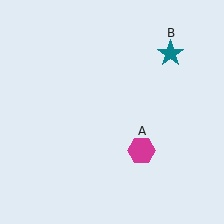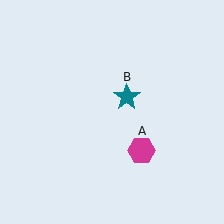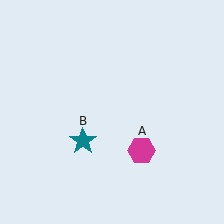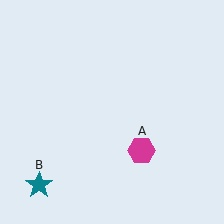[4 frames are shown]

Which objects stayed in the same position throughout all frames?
Magenta hexagon (object A) remained stationary.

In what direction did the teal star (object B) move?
The teal star (object B) moved down and to the left.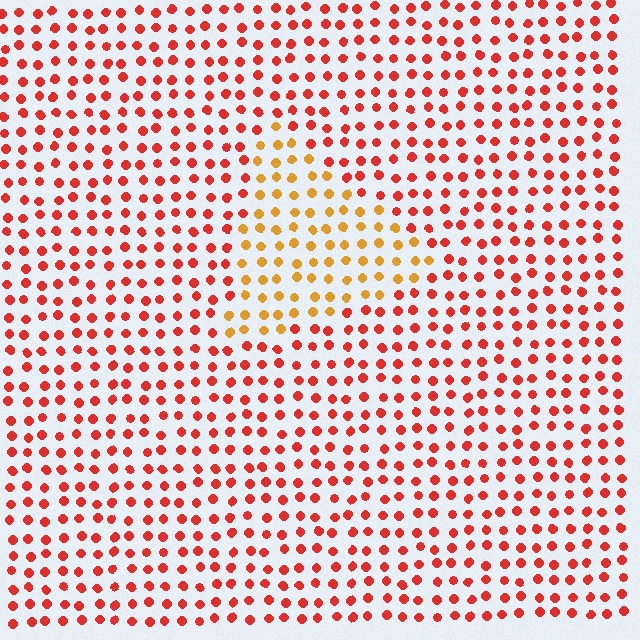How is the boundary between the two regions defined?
The boundary is defined purely by a slight shift in hue (about 37 degrees). Spacing, size, and orientation are identical on both sides.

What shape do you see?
I see a triangle.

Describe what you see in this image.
The image is filled with small red elements in a uniform arrangement. A triangle-shaped region is visible where the elements are tinted to a slightly different hue, forming a subtle color boundary.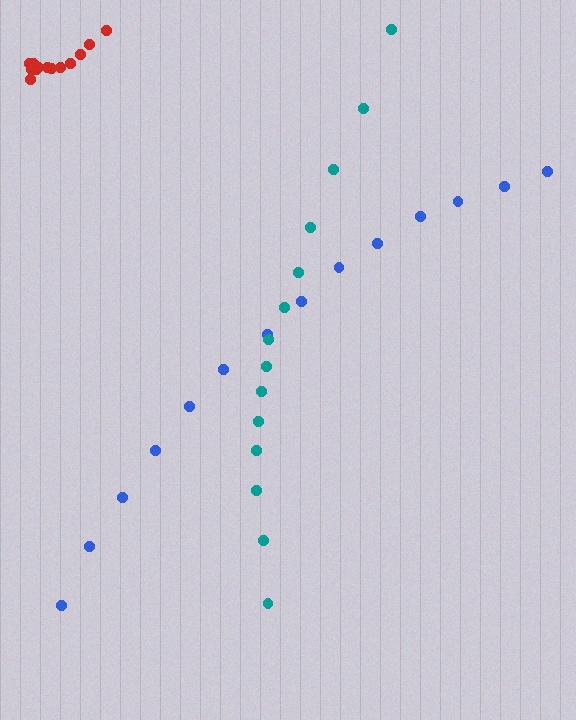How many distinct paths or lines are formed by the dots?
There are 3 distinct paths.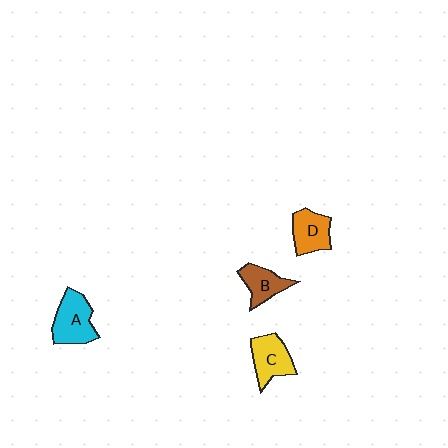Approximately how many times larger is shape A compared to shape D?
Approximately 1.3 times.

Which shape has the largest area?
Shape A (cyan).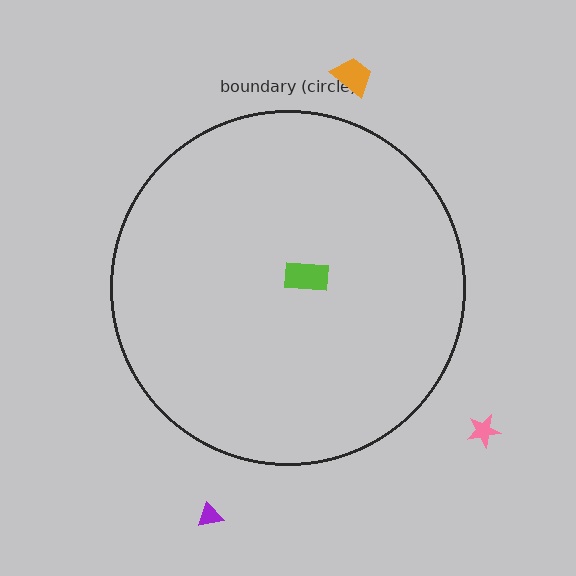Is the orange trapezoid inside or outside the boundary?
Outside.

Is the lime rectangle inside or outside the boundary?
Inside.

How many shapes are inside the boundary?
1 inside, 3 outside.